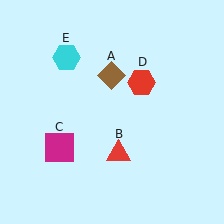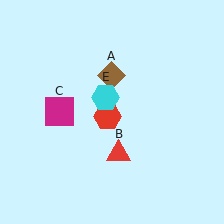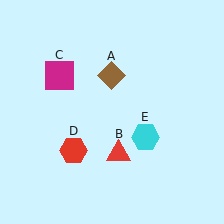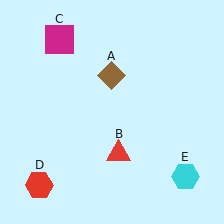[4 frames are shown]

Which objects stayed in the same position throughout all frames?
Brown diamond (object A) and red triangle (object B) remained stationary.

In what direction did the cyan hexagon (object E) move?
The cyan hexagon (object E) moved down and to the right.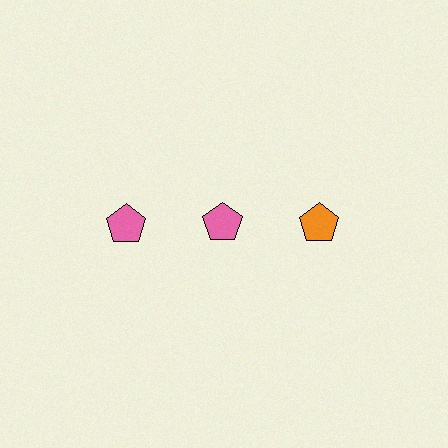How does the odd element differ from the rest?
It has a different color: orange instead of pink.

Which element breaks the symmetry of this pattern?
The orange pentagon in the top row, center column breaks the symmetry. All other shapes are pink pentagons.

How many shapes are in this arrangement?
There are 3 shapes arranged in a grid pattern.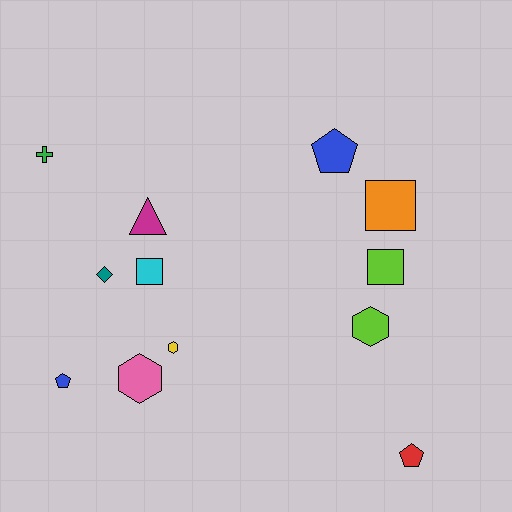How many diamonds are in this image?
There is 1 diamond.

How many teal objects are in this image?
There is 1 teal object.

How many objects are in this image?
There are 12 objects.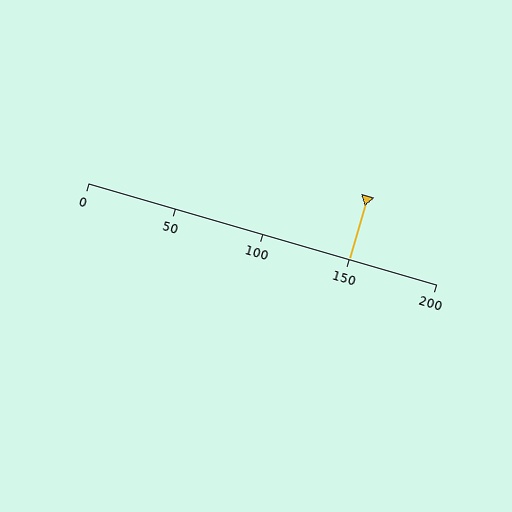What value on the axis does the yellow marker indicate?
The marker indicates approximately 150.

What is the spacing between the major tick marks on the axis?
The major ticks are spaced 50 apart.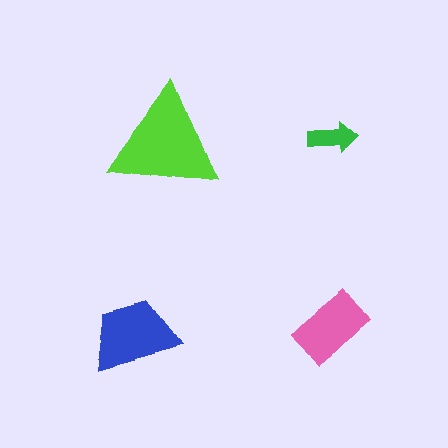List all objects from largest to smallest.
The lime triangle, the blue trapezoid, the pink rectangle, the green arrow.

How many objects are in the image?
There are 4 objects in the image.